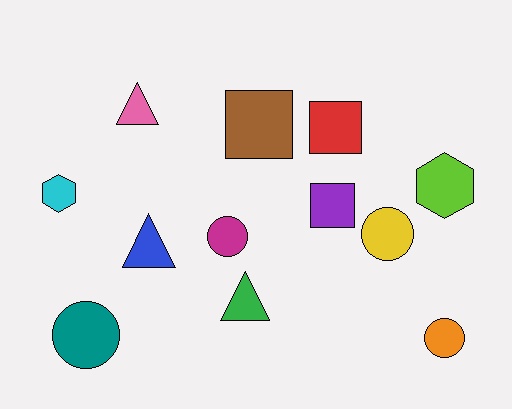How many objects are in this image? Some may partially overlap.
There are 12 objects.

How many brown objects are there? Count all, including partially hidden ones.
There is 1 brown object.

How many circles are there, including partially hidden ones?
There are 4 circles.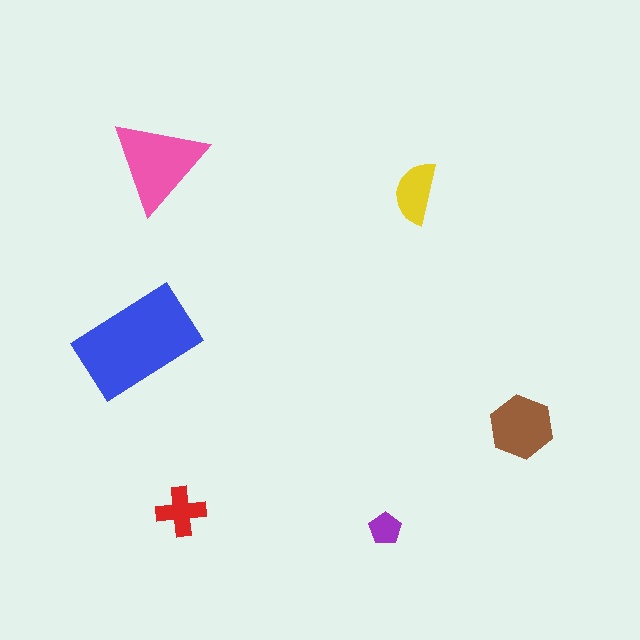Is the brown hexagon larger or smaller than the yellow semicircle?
Larger.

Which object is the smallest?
The purple pentagon.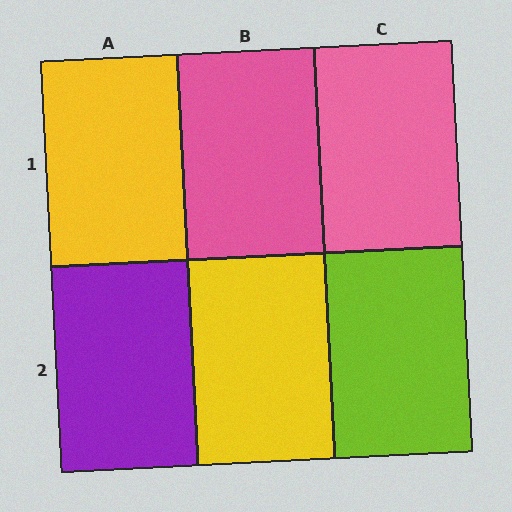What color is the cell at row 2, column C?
Lime.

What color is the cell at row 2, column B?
Yellow.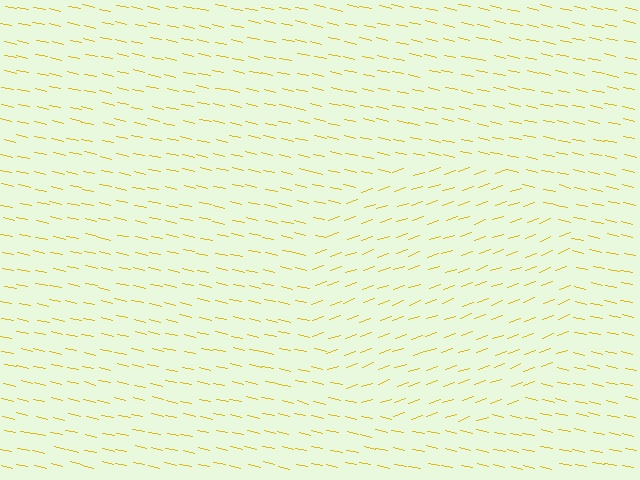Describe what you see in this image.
The image is filled with small yellow line segments. A circle region in the image has lines oriented differently from the surrounding lines, creating a visible texture boundary.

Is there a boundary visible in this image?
Yes, there is a texture boundary formed by a change in line orientation.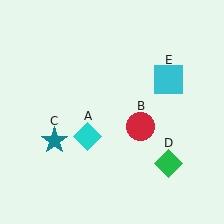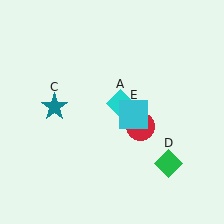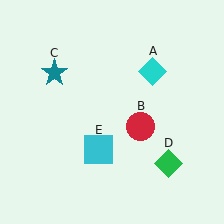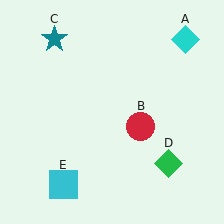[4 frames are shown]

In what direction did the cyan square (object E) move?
The cyan square (object E) moved down and to the left.